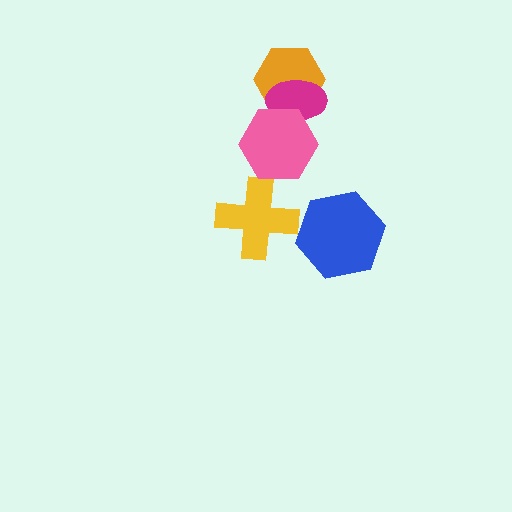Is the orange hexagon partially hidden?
Yes, it is partially covered by another shape.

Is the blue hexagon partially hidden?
No, no other shape covers it.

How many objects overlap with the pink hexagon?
2 objects overlap with the pink hexagon.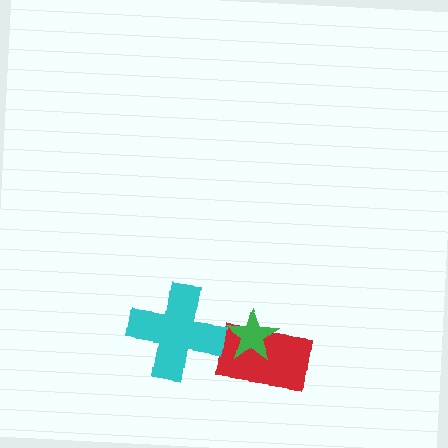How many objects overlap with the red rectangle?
1 object overlaps with the red rectangle.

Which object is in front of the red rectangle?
The green star is in front of the red rectangle.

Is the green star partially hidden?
No, no other shape covers it.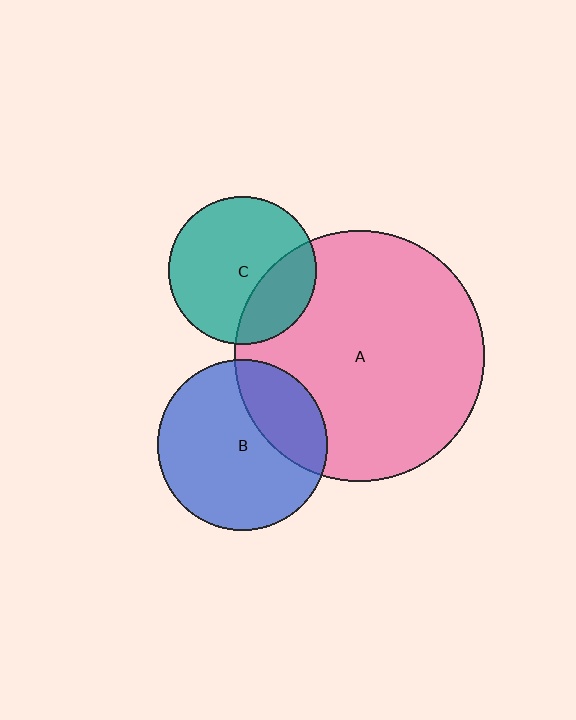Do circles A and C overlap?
Yes.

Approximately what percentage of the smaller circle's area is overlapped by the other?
Approximately 30%.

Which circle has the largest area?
Circle A (pink).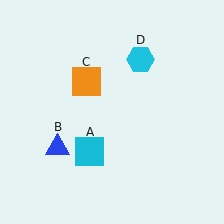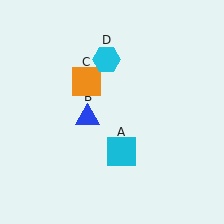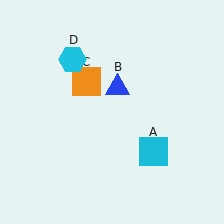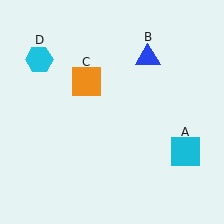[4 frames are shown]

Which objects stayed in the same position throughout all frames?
Orange square (object C) remained stationary.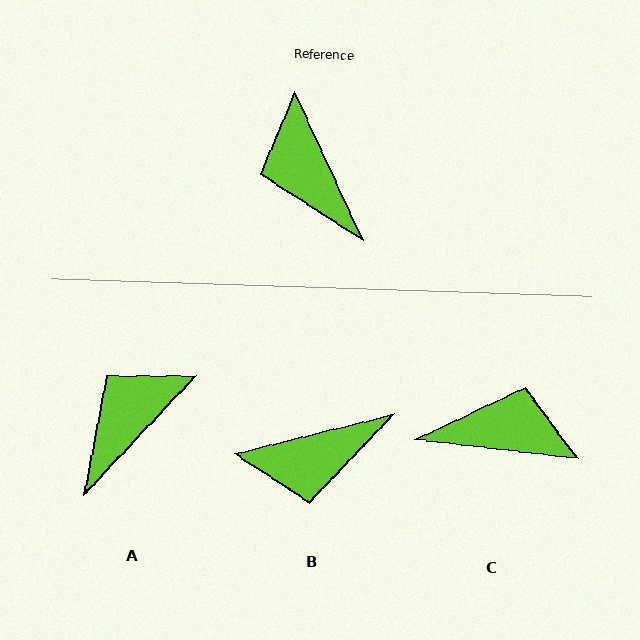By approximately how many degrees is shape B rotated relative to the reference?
Approximately 79 degrees counter-clockwise.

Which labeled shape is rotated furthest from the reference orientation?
C, about 122 degrees away.